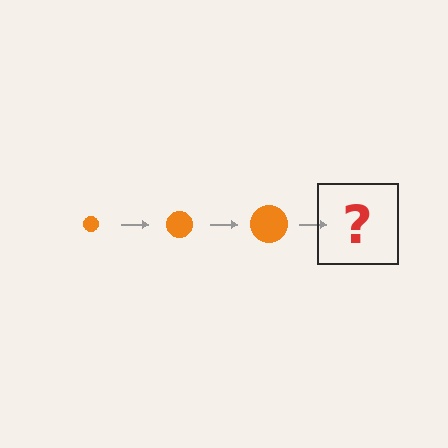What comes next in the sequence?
The next element should be an orange circle, larger than the previous one.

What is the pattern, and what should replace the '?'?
The pattern is that the circle gets progressively larger each step. The '?' should be an orange circle, larger than the previous one.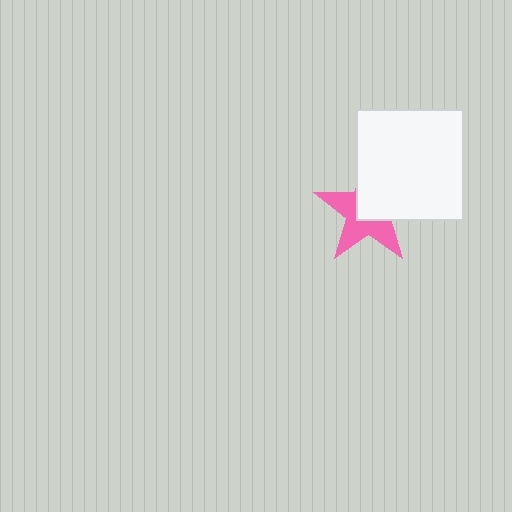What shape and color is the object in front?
The object in front is a white rectangle.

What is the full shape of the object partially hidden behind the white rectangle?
The partially hidden object is a pink star.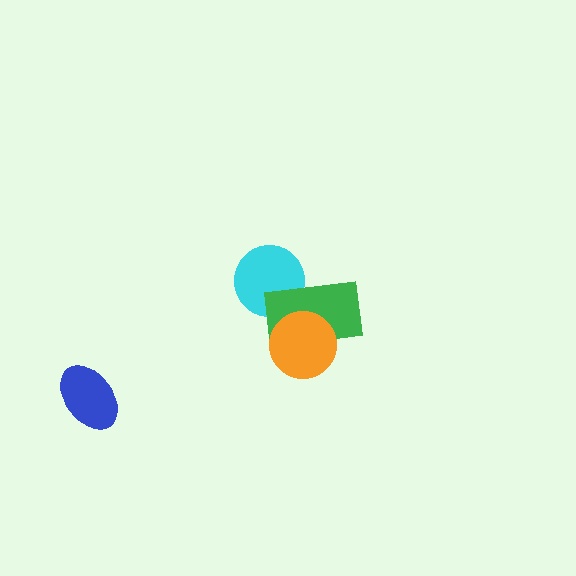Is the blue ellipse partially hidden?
No, no other shape covers it.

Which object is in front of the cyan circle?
The green rectangle is in front of the cyan circle.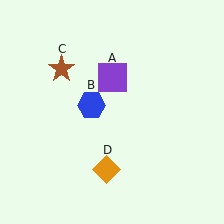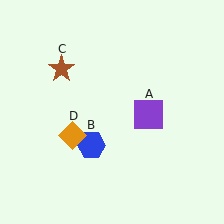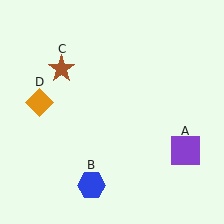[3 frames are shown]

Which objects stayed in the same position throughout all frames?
Brown star (object C) remained stationary.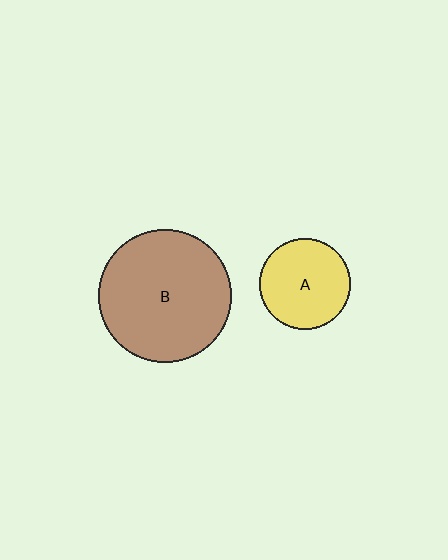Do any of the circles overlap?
No, none of the circles overlap.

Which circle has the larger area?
Circle B (brown).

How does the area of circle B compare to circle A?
Approximately 2.1 times.